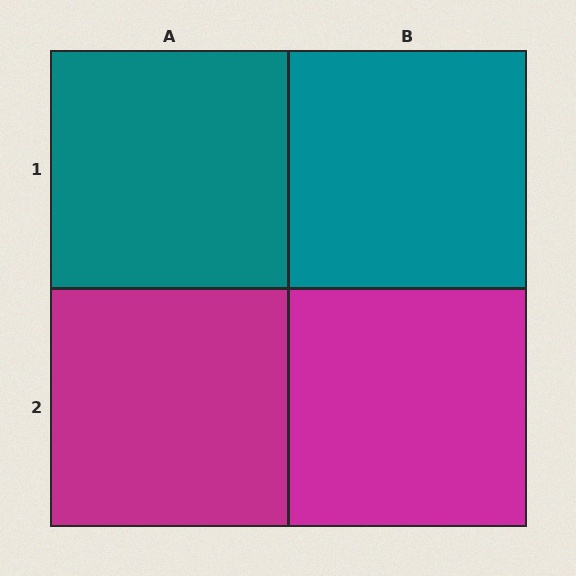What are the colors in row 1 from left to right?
Teal, teal.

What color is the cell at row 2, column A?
Magenta.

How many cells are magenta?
2 cells are magenta.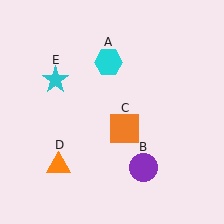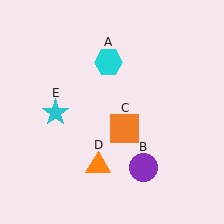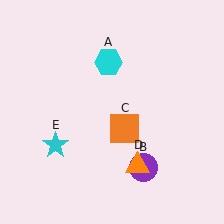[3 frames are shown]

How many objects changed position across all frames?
2 objects changed position: orange triangle (object D), cyan star (object E).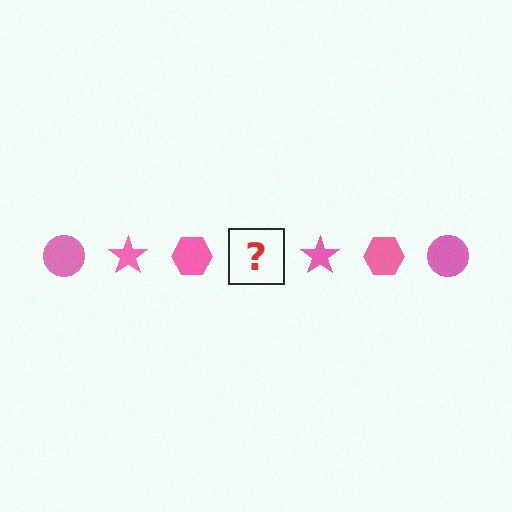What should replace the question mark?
The question mark should be replaced with a pink circle.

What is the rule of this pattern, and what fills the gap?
The rule is that the pattern cycles through circle, star, hexagon shapes in pink. The gap should be filled with a pink circle.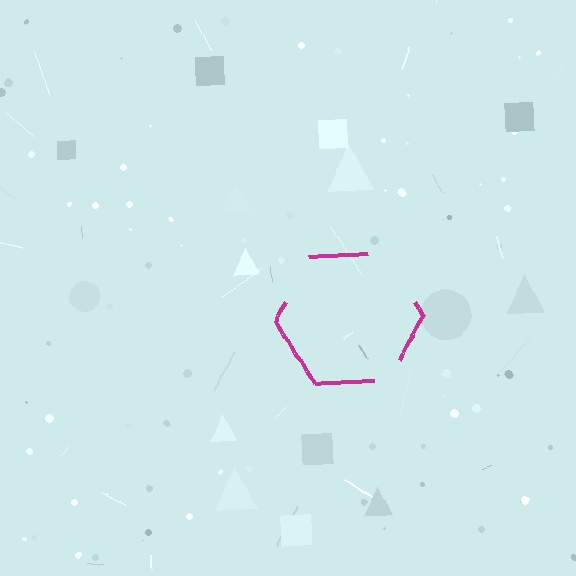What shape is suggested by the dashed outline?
The dashed outline suggests a hexagon.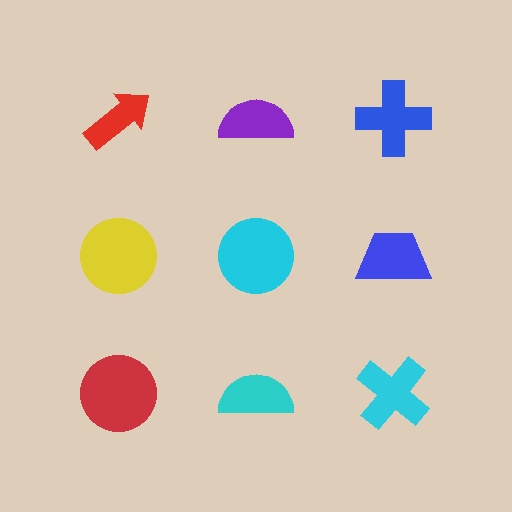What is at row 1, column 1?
A red arrow.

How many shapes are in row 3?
3 shapes.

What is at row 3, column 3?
A cyan cross.